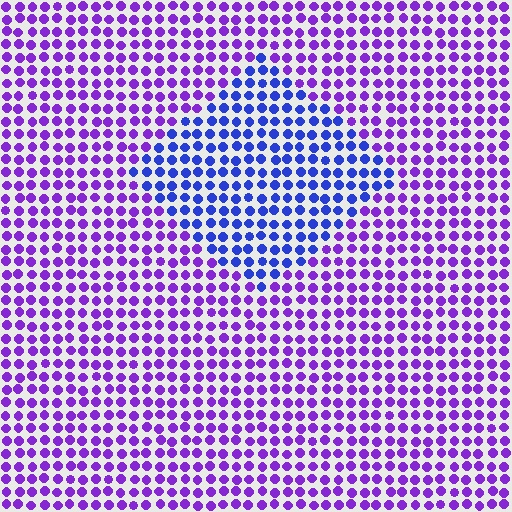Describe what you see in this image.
The image is filled with small purple elements in a uniform arrangement. A diamond-shaped region is visible where the elements are tinted to a slightly different hue, forming a subtle color boundary.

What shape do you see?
I see a diamond.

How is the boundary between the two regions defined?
The boundary is defined purely by a slight shift in hue (about 41 degrees). Spacing, size, and orientation are identical on both sides.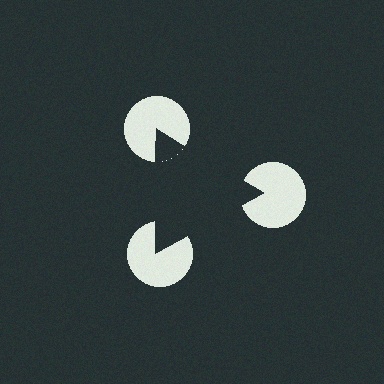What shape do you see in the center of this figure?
An illusory triangle — its edges are inferred from the aligned wedge cuts in the pac-man discs, not physically drawn.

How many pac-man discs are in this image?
There are 3 — one at each vertex of the illusory triangle.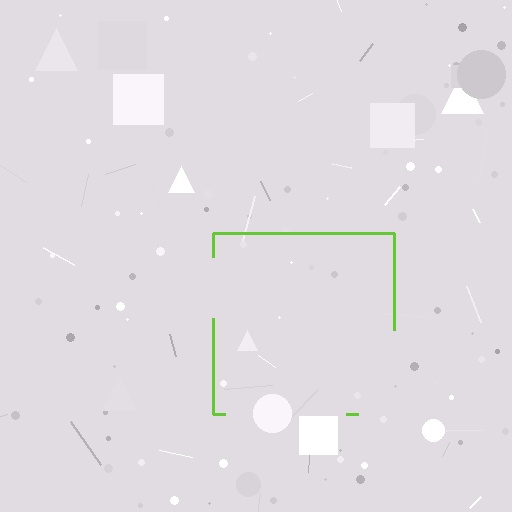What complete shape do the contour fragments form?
The contour fragments form a square.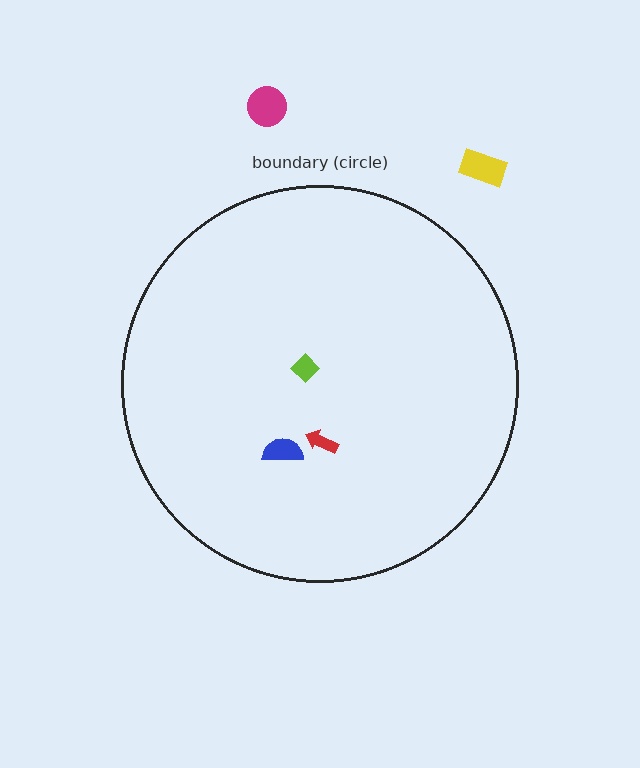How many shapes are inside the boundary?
3 inside, 2 outside.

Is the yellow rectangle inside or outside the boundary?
Outside.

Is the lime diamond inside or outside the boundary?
Inside.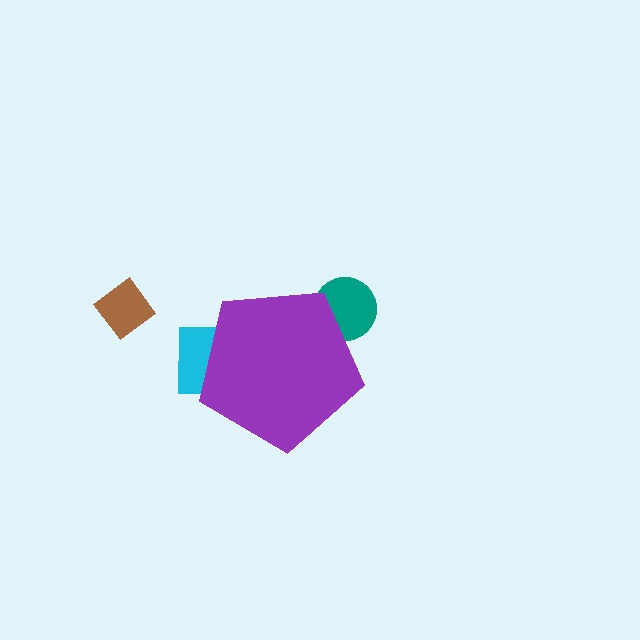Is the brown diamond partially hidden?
No, the brown diamond is fully visible.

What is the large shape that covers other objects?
A purple pentagon.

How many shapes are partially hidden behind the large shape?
2 shapes are partially hidden.